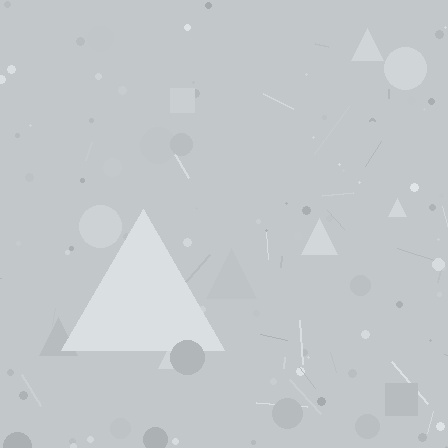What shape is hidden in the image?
A triangle is hidden in the image.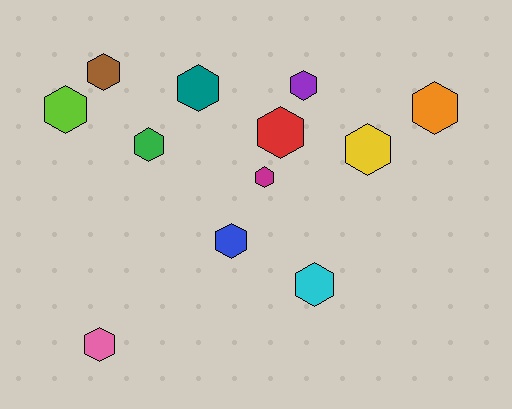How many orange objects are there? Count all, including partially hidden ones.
There is 1 orange object.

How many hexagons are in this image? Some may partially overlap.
There are 12 hexagons.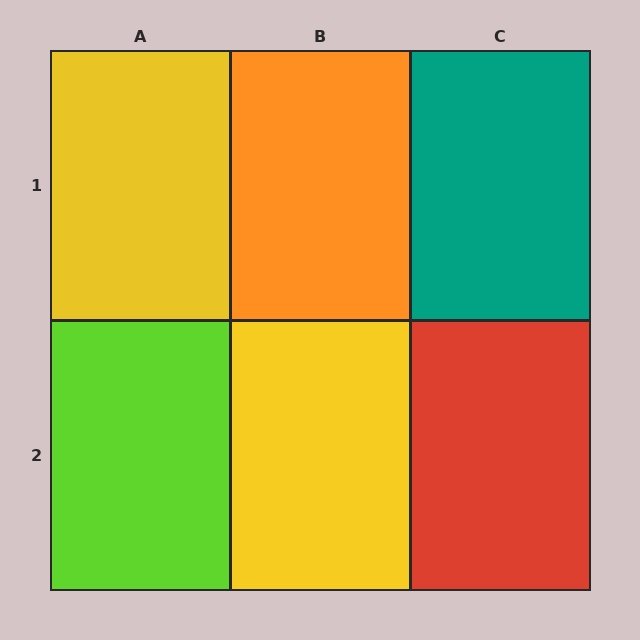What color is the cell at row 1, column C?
Teal.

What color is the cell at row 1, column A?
Yellow.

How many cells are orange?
1 cell is orange.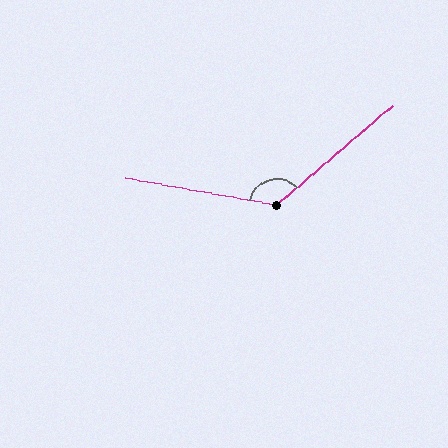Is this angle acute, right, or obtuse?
It is obtuse.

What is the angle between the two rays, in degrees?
Approximately 129 degrees.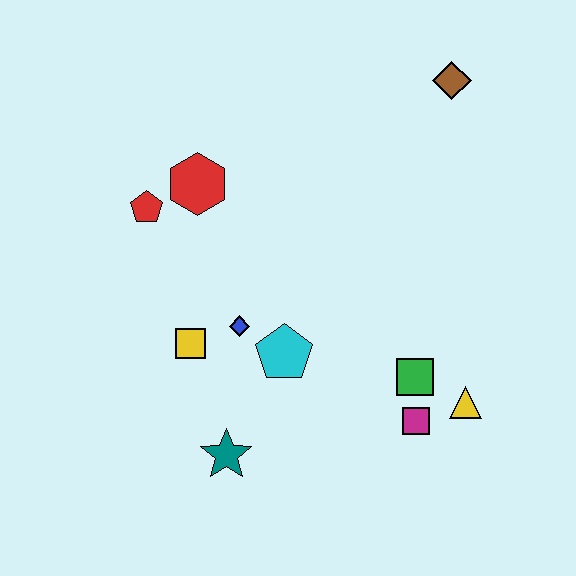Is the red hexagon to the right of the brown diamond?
No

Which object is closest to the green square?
The magenta square is closest to the green square.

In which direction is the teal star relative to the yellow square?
The teal star is below the yellow square.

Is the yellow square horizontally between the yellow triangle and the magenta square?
No